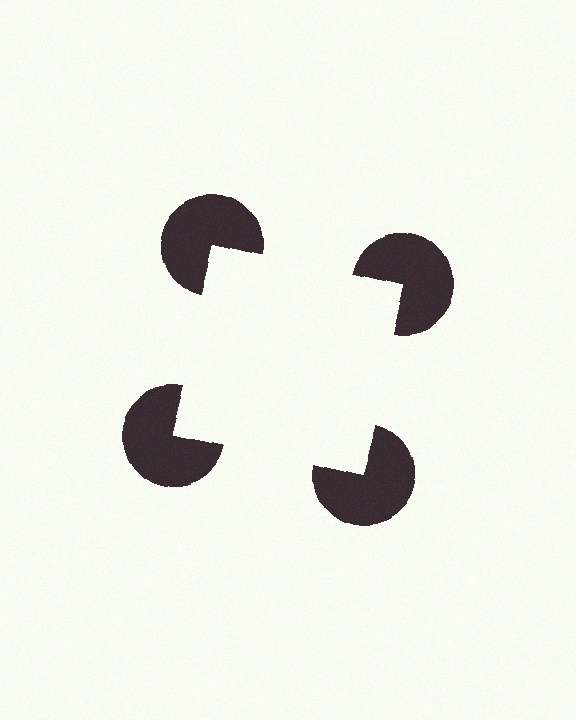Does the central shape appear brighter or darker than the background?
It typically appears slightly brighter than the background, even though no actual brightness change is drawn.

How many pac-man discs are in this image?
There are 4 — one at each vertex of the illusory square.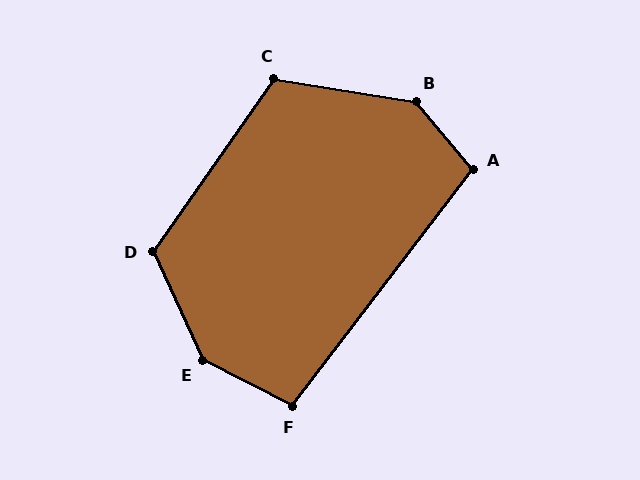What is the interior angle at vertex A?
Approximately 103 degrees (obtuse).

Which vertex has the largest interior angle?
E, at approximately 142 degrees.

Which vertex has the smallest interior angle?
F, at approximately 101 degrees.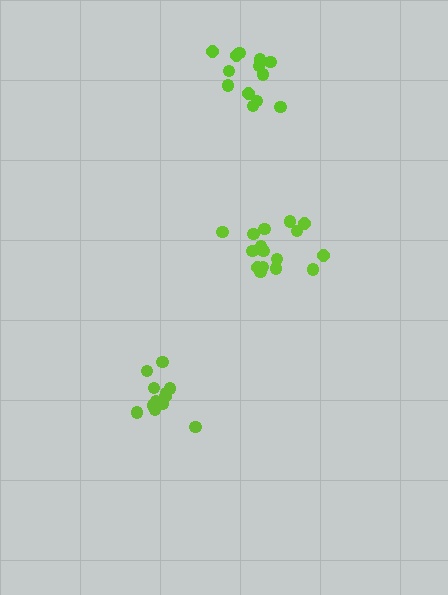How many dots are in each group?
Group 1: 13 dots, Group 2: 16 dots, Group 3: 12 dots (41 total).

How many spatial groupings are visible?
There are 3 spatial groupings.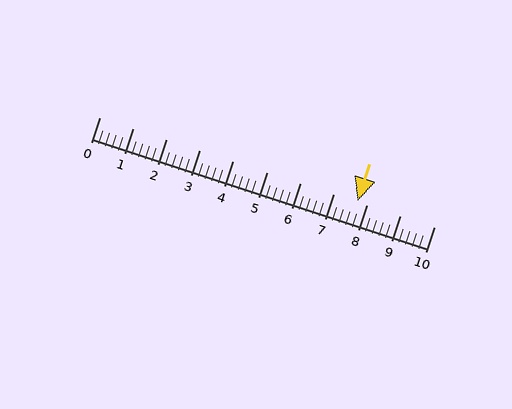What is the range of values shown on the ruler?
The ruler shows values from 0 to 10.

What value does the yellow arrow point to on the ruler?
The yellow arrow points to approximately 7.7.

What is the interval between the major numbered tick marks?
The major tick marks are spaced 1 units apart.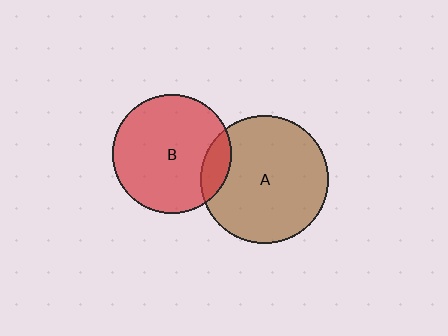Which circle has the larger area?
Circle A (brown).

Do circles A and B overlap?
Yes.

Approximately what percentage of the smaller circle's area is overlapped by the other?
Approximately 15%.